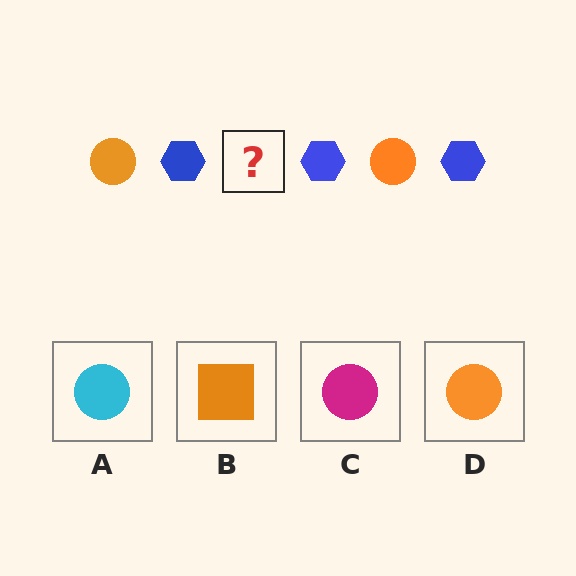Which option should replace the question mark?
Option D.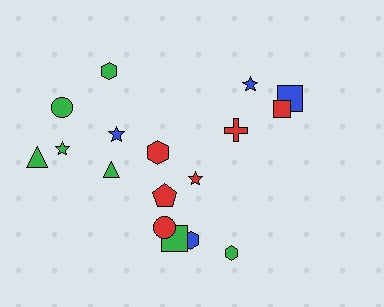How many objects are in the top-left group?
There are 7 objects.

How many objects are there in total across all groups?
There are 17 objects.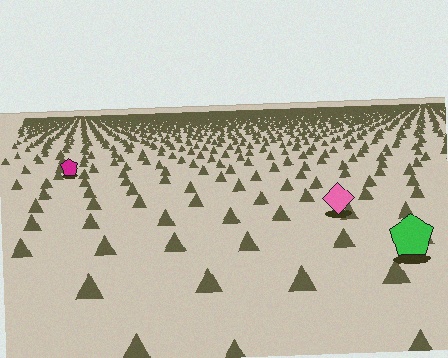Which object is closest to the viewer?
The green pentagon is closest. The texture marks near it are larger and more spread out.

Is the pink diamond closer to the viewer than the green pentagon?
No. The green pentagon is closer — you can tell from the texture gradient: the ground texture is coarser near it.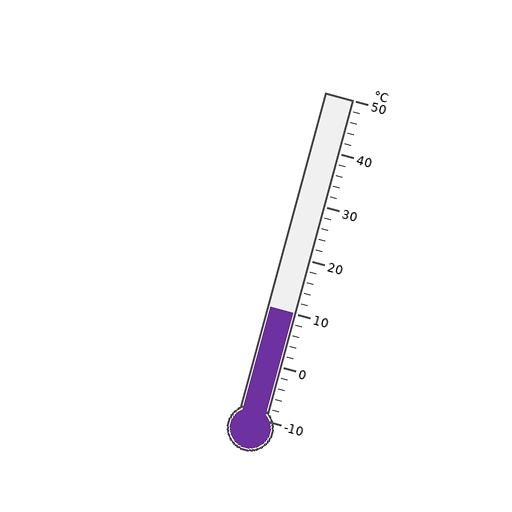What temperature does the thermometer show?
The thermometer shows approximately 10°C.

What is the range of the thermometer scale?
The thermometer scale ranges from -10°C to 50°C.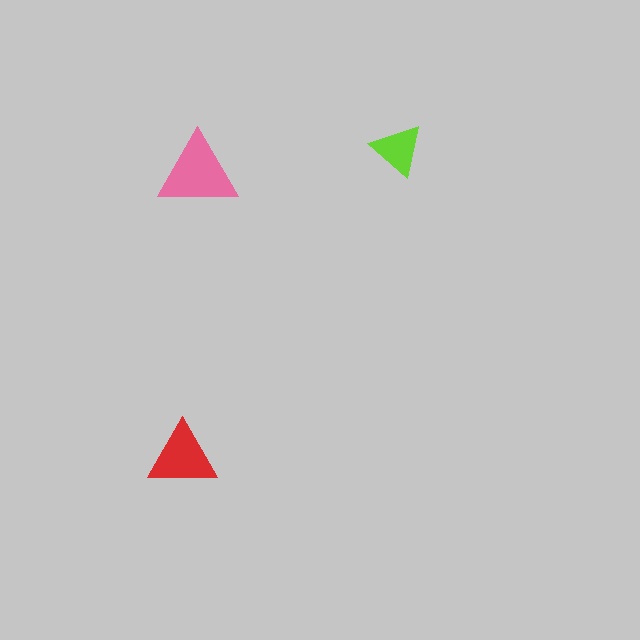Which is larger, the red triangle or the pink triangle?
The pink one.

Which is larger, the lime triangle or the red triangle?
The red one.